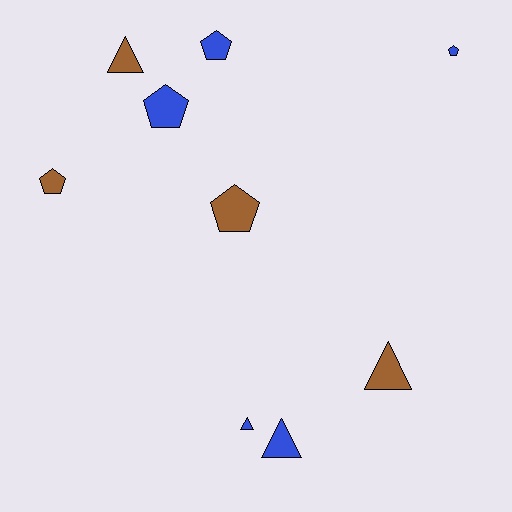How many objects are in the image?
There are 9 objects.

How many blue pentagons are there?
There are 3 blue pentagons.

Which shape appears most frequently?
Pentagon, with 5 objects.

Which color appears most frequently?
Blue, with 5 objects.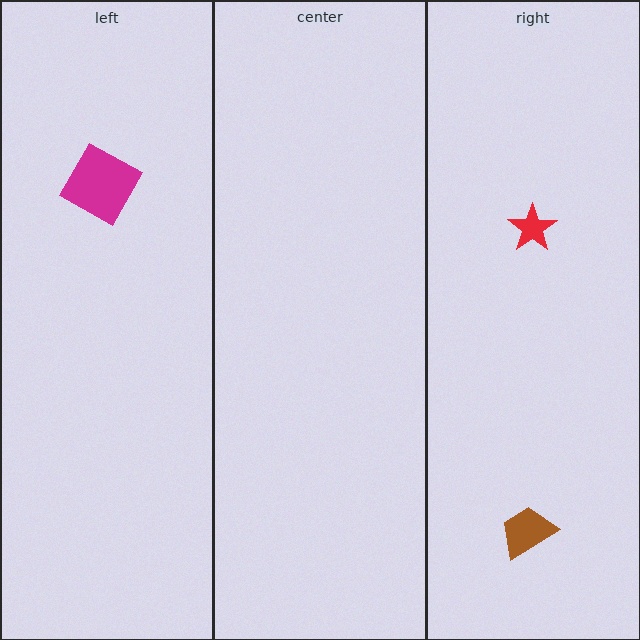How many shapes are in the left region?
1.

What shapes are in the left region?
The magenta square.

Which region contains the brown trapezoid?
The right region.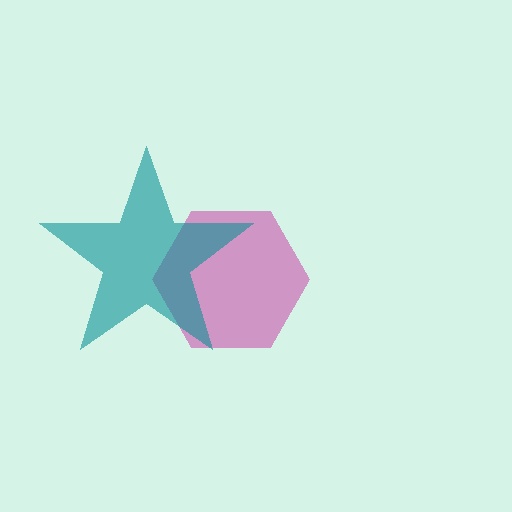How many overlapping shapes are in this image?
There are 2 overlapping shapes in the image.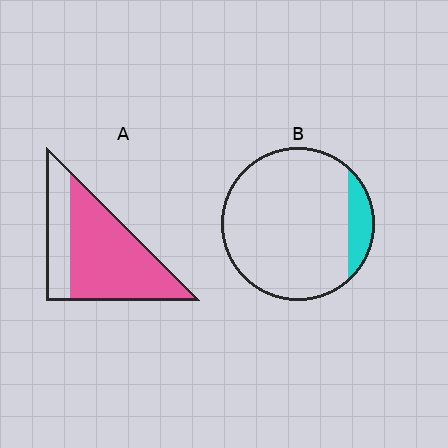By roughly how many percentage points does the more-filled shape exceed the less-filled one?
By roughly 60 percentage points (A over B).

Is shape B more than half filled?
No.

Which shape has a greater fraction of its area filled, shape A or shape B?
Shape A.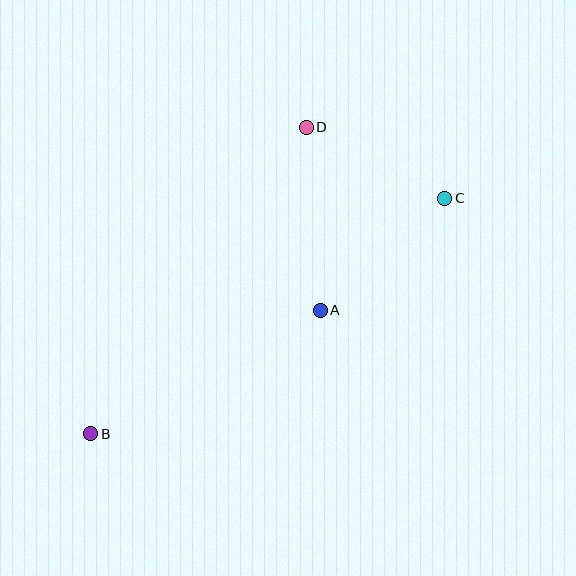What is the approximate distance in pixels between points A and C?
The distance between A and C is approximately 167 pixels.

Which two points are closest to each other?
Points C and D are closest to each other.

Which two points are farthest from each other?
Points B and C are farthest from each other.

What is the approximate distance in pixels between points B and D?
The distance between B and D is approximately 375 pixels.